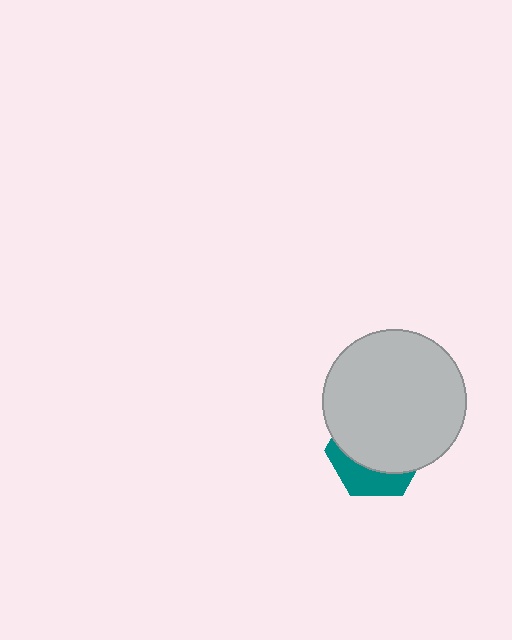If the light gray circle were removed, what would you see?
You would see the complete teal hexagon.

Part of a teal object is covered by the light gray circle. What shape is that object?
It is a hexagon.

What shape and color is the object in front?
The object in front is a light gray circle.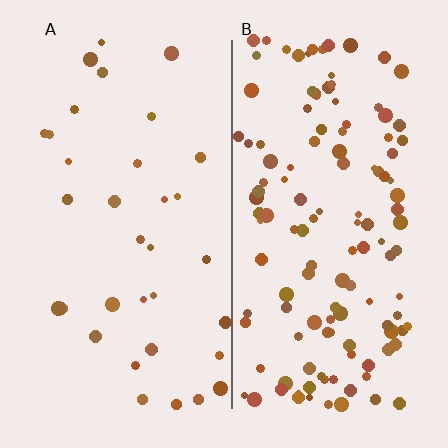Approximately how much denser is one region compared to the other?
Approximately 3.8× — region B over region A.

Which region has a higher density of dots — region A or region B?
B (the right).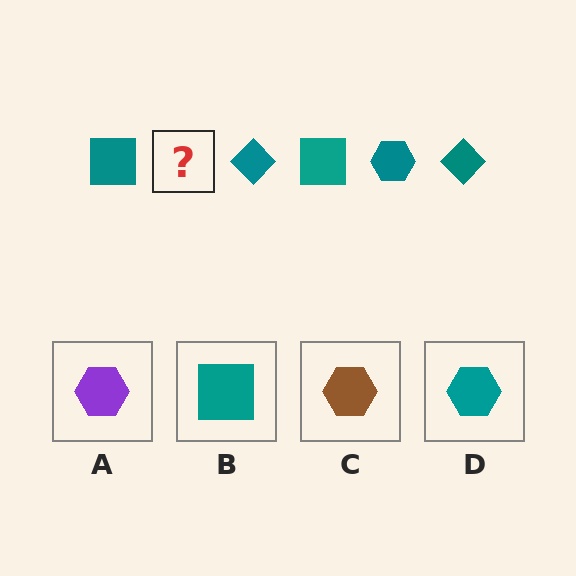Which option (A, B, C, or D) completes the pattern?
D.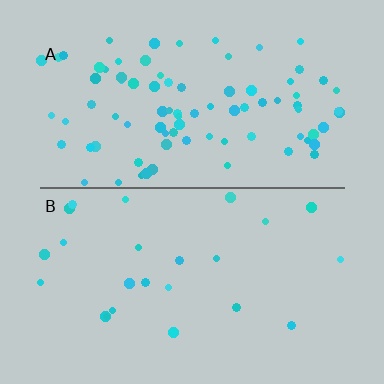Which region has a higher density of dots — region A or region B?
A (the top).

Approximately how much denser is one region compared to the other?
Approximately 3.6× — region A over region B.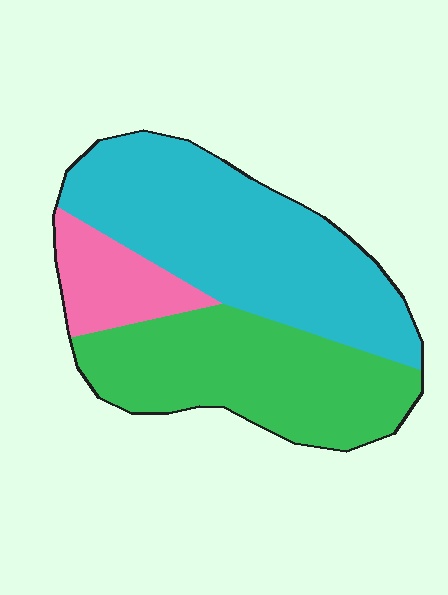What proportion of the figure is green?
Green covers 38% of the figure.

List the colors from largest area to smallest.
From largest to smallest: cyan, green, pink.